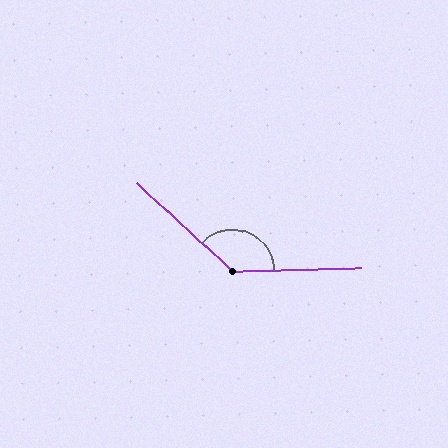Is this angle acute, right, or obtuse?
It is obtuse.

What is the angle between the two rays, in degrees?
Approximately 136 degrees.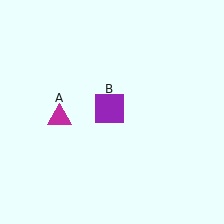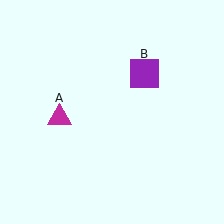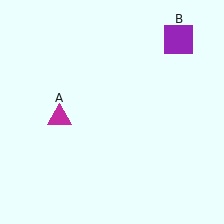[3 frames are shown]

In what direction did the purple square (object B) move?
The purple square (object B) moved up and to the right.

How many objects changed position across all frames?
1 object changed position: purple square (object B).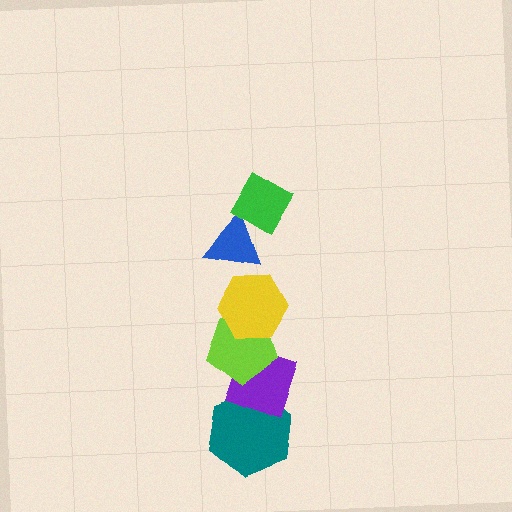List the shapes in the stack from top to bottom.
From top to bottom: the green diamond, the blue triangle, the yellow hexagon, the lime pentagon, the purple diamond, the teal hexagon.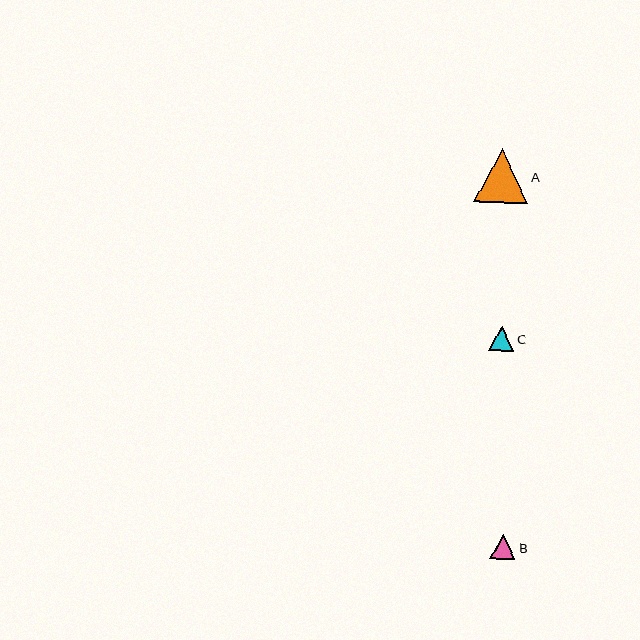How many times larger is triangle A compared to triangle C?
Triangle A is approximately 2.1 times the size of triangle C.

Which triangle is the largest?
Triangle A is the largest with a size of approximately 54 pixels.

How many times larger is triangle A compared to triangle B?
Triangle A is approximately 2.1 times the size of triangle B.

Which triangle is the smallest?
Triangle C is the smallest with a size of approximately 25 pixels.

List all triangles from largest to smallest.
From largest to smallest: A, B, C.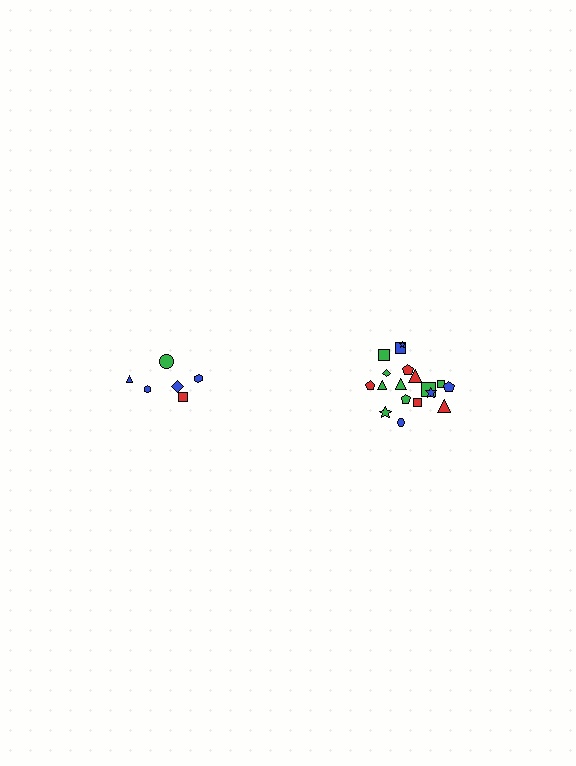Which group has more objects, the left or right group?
The right group.